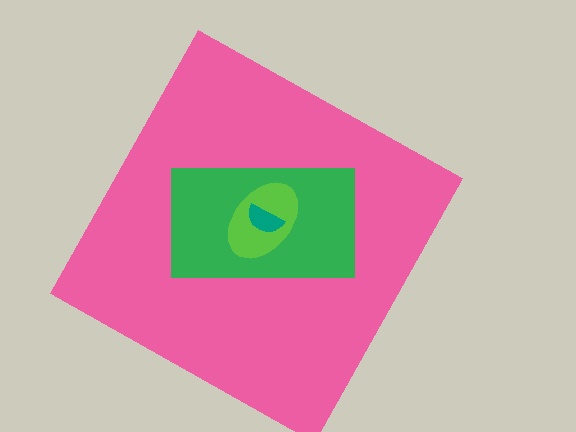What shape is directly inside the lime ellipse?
The teal semicircle.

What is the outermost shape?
The pink square.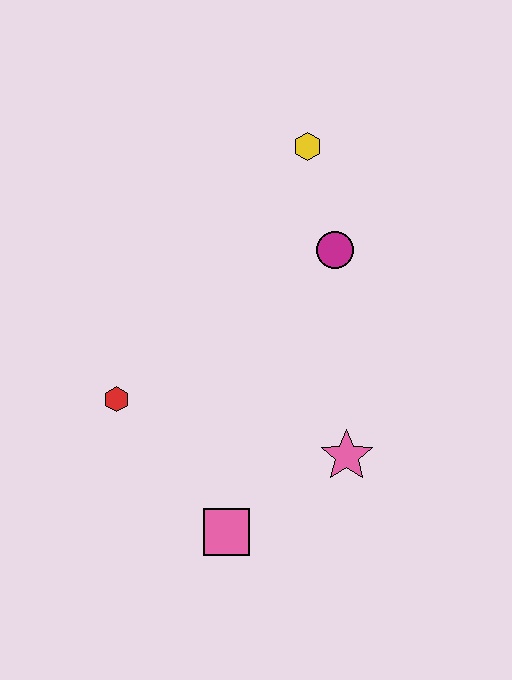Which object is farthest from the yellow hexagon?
The pink square is farthest from the yellow hexagon.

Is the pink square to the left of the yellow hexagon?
Yes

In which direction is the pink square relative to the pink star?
The pink square is to the left of the pink star.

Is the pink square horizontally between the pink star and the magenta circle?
No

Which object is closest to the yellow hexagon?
The magenta circle is closest to the yellow hexagon.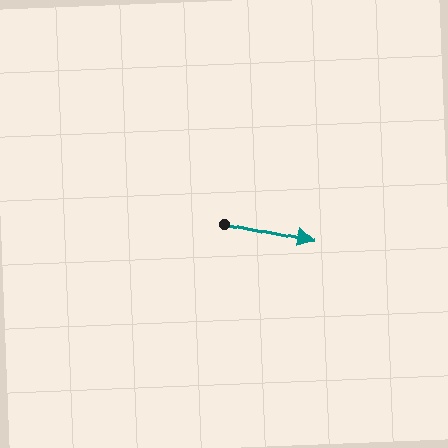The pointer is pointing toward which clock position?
Roughly 3 o'clock.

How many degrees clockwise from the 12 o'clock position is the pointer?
Approximately 102 degrees.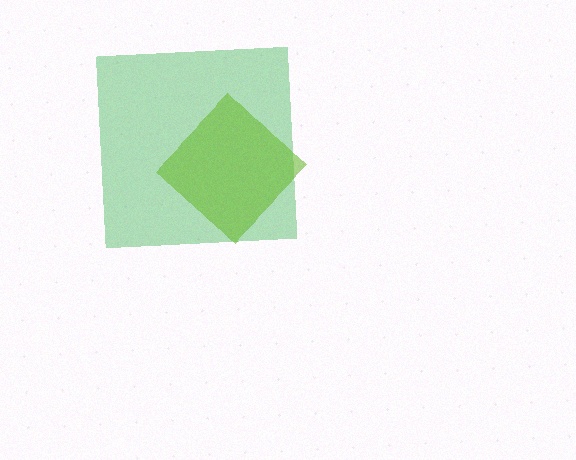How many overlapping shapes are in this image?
There are 2 overlapping shapes in the image.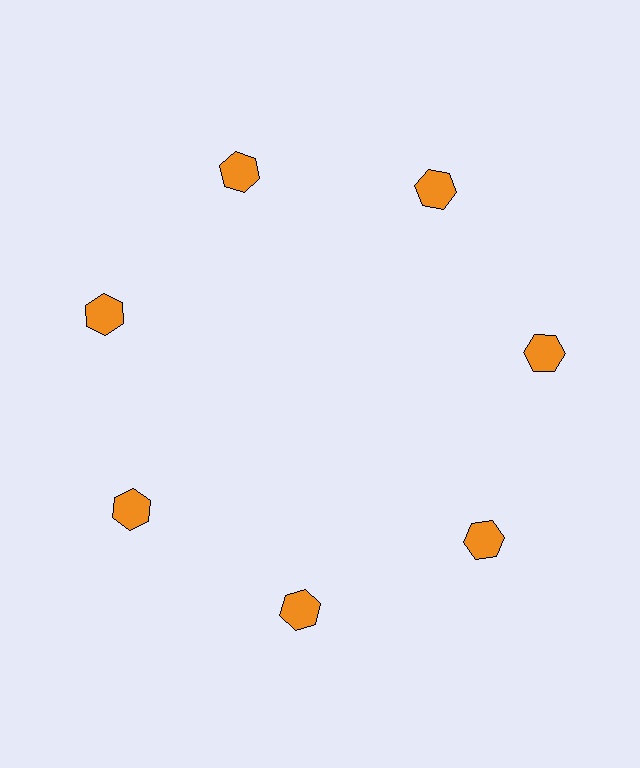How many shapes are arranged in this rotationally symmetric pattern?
There are 7 shapes, arranged in 7 groups of 1.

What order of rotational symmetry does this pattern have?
This pattern has 7-fold rotational symmetry.